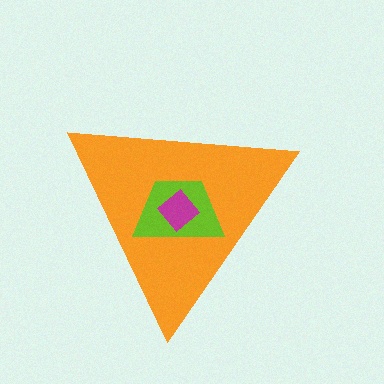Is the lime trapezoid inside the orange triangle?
Yes.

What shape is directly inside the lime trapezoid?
The magenta diamond.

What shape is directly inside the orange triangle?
The lime trapezoid.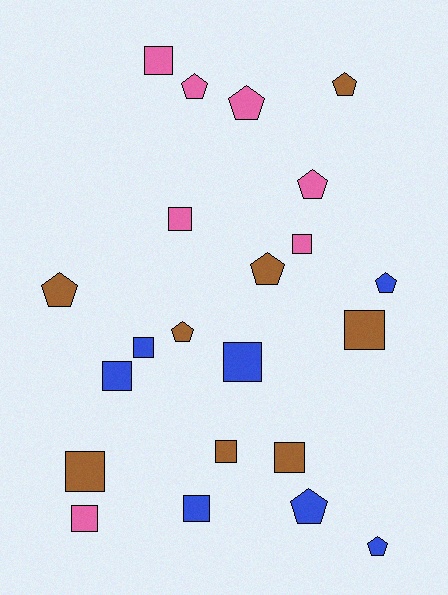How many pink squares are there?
There are 4 pink squares.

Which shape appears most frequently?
Square, with 12 objects.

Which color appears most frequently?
Brown, with 8 objects.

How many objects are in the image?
There are 22 objects.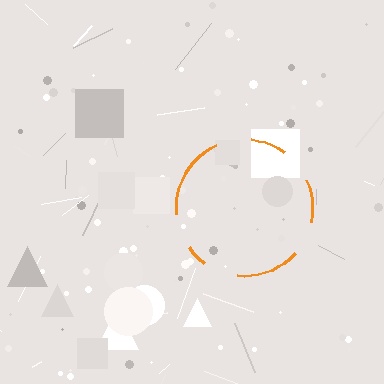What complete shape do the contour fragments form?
The contour fragments form a circle.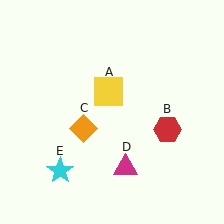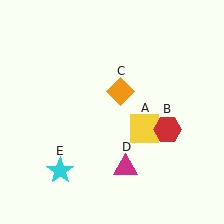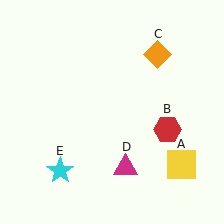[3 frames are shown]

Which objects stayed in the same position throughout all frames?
Red hexagon (object B) and magenta triangle (object D) and cyan star (object E) remained stationary.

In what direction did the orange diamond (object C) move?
The orange diamond (object C) moved up and to the right.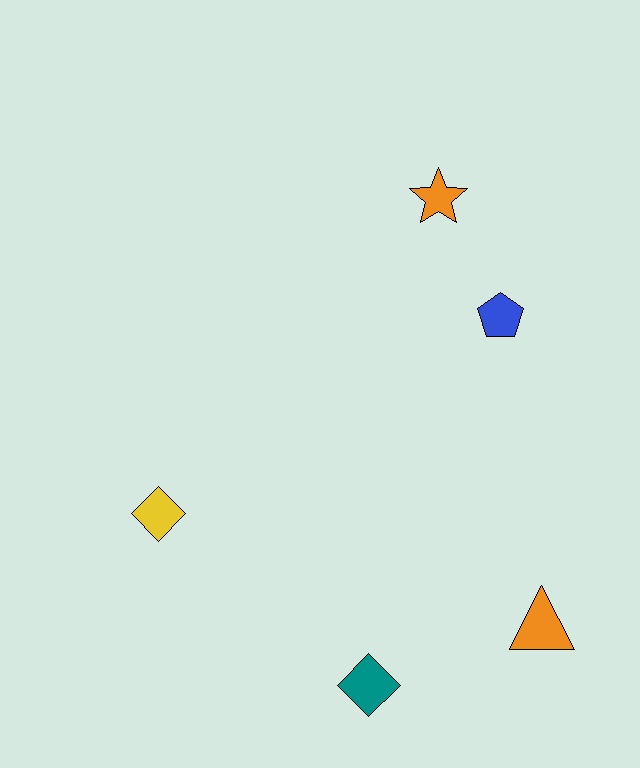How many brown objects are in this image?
There are no brown objects.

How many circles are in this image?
There are no circles.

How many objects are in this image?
There are 5 objects.